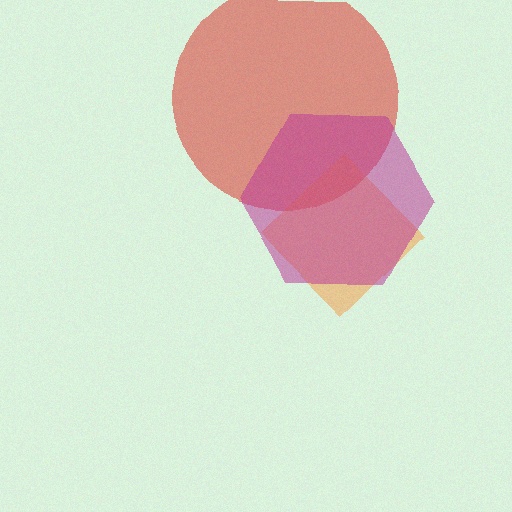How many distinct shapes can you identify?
There are 3 distinct shapes: a red circle, an orange diamond, a magenta hexagon.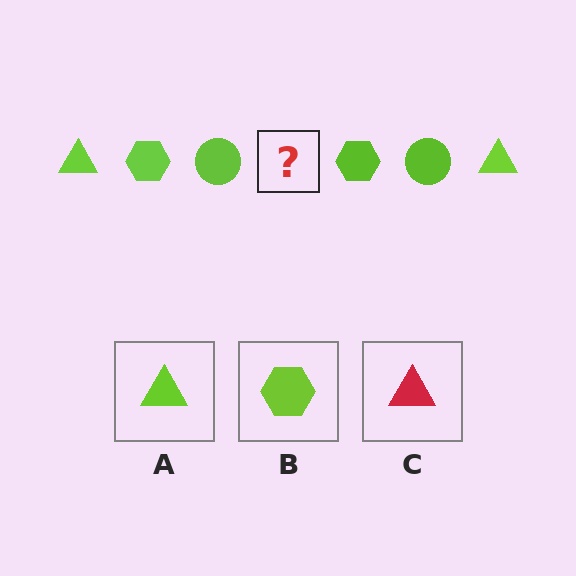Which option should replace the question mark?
Option A.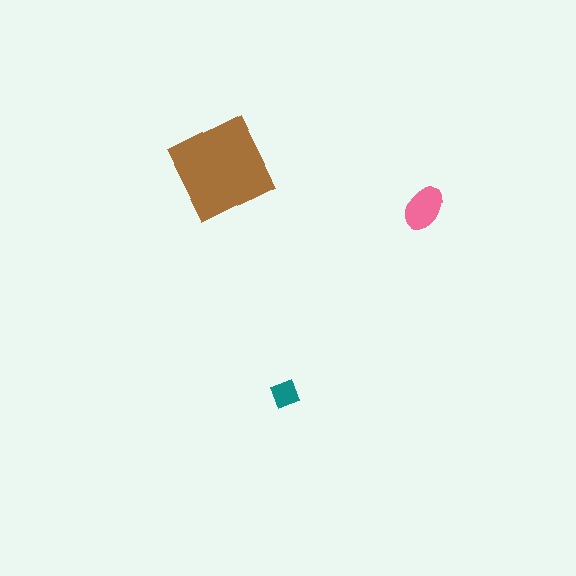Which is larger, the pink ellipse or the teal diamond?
The pink ellipse.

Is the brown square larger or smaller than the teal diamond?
Larger.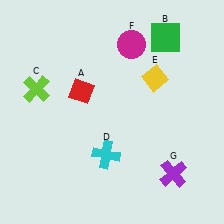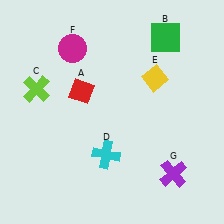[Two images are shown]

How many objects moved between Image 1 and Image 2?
1 object moved between the two images.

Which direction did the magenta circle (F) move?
The magenta circle (F) moved left.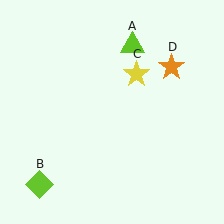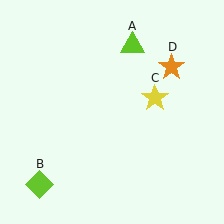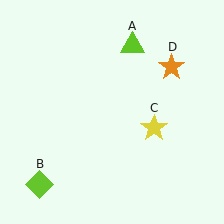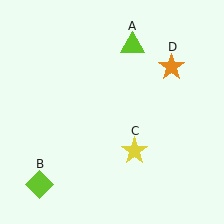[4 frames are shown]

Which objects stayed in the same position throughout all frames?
Lime triangle (object A) and lime diamond (object B) and orange star (object D) remained stationary.